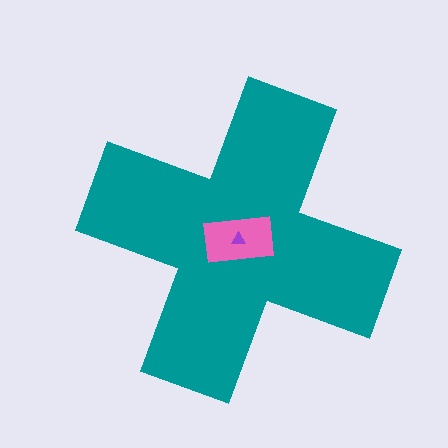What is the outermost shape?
The teal cross.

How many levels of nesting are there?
3.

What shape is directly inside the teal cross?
The pink rectangle.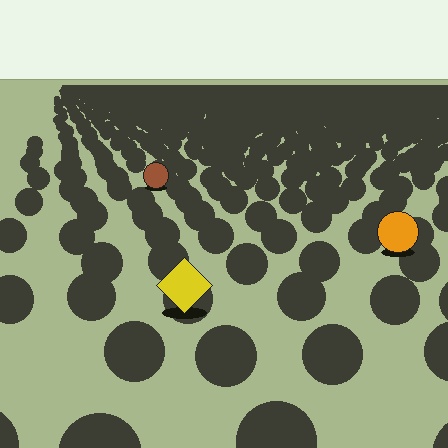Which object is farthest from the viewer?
The brown circle is farthest from the viewer. It appears smaller and the ground texture around it is denser.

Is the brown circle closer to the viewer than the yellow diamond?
No. The yellow diamond is closer — you can tell from the texture gradient: the ground texture is coarser near it.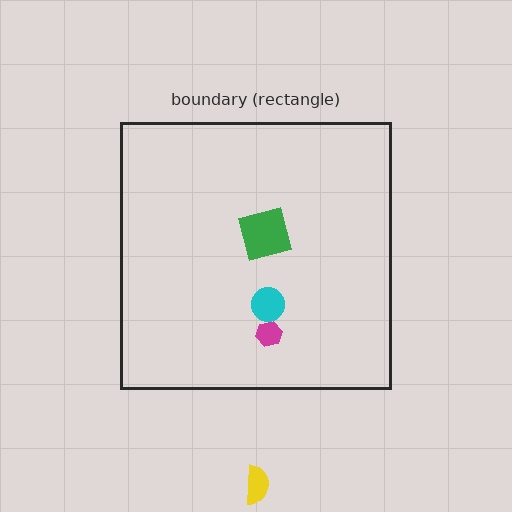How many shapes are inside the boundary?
3 inside, 1 outside.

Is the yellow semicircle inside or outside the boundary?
Outside.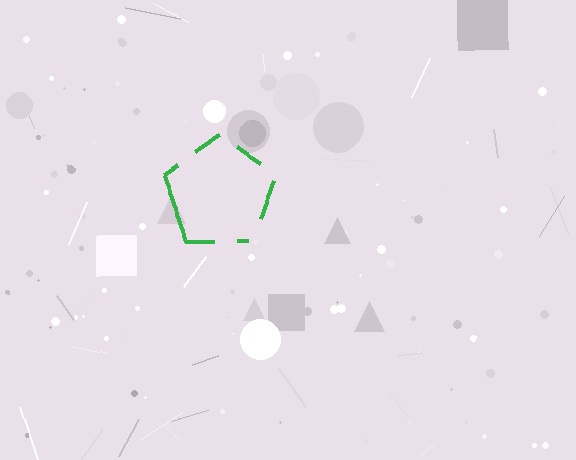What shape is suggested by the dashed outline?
The dashed outline suggests a pentagon.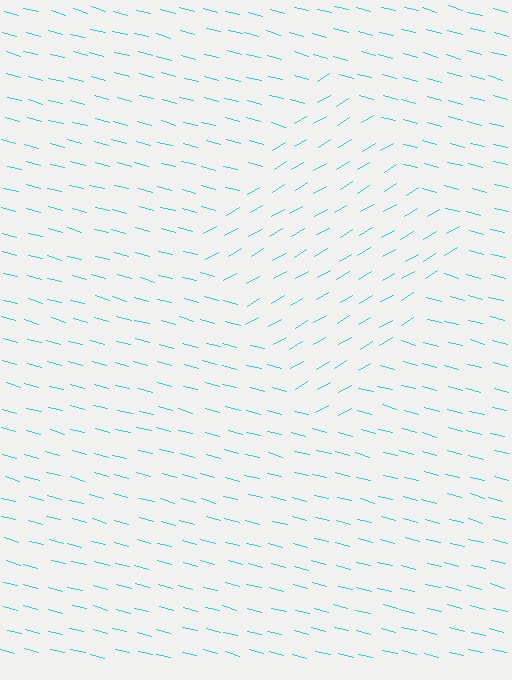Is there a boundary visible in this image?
Yes, there is a texture boundary formed by a change in line orientation.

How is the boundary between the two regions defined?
The boundary is defined purely by a change in line orientation (approximately 45 degrees difference). All lines are the same color and thickness.